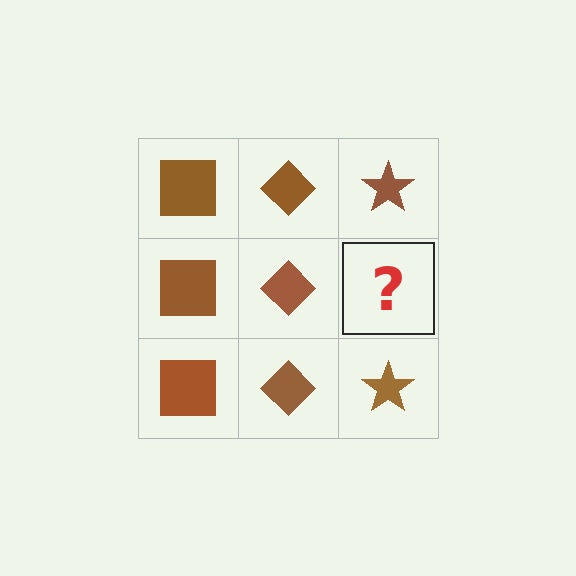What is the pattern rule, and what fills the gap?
The rule is that each column has a consistent shape. The gap should be filled with a brown star.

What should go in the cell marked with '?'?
The missing cell should contain a brown star.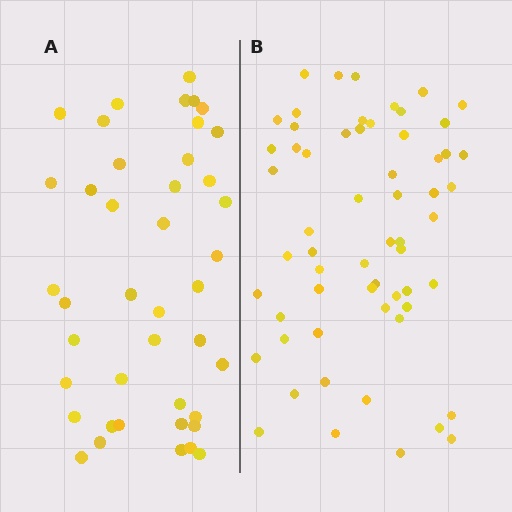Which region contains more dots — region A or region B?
Region B (the right region) has more dots.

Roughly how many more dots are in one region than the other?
Region B has approximately 20 more dots than region A.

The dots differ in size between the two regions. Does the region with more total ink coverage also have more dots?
No. Region A has more total ink coverage because its dots are larger, but region B actually contains more individual dots. Total area can be misleading — the number of items is what matters here.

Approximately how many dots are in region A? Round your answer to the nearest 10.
About 40 dots. (The exact count is 42, which rounds to 40.)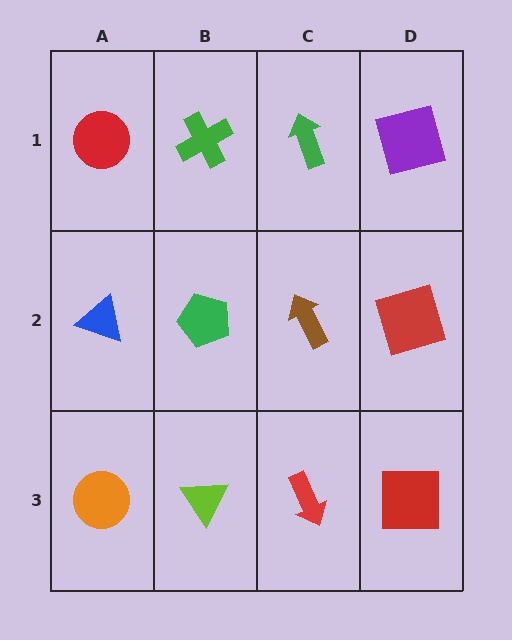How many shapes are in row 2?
4 shapes.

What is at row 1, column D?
A purple square.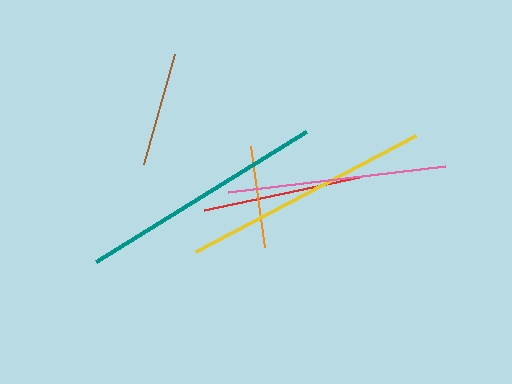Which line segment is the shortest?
The orange line is the shortest at approximately 102 pixels.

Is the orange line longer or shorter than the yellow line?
The yellow line is longer than the orange line.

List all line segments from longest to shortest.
From longest to shortest: yellow, teal, pink, red, brown, orange.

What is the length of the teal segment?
The teal segment is approximately 246 pixels long.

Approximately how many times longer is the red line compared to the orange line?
The red line is approximately 1.6 times the length of the orange line.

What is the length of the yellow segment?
The yellow segment is approximately 248 pixels long.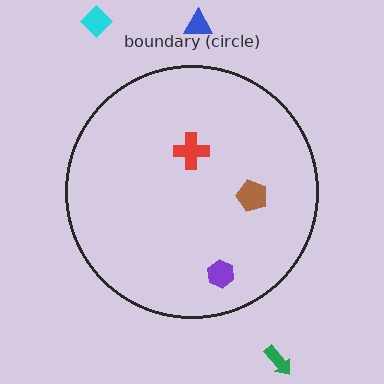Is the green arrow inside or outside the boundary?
Outside.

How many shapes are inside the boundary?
3 inside, 3 outside.